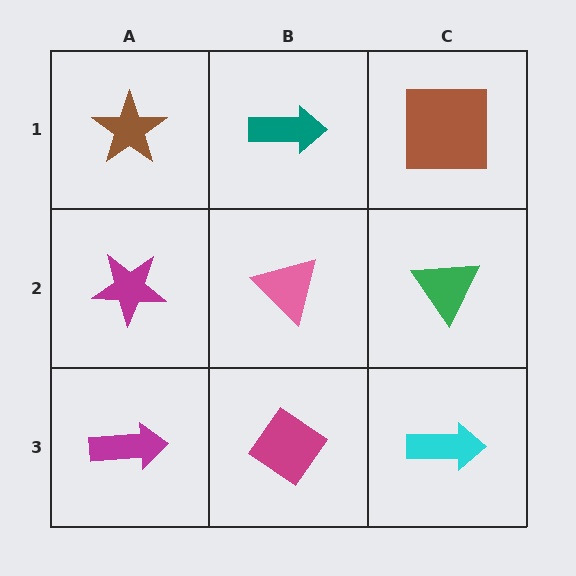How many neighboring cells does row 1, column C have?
2.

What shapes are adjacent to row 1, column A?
A magenta star (row 2, column A), a teal arrow (row 1, column B).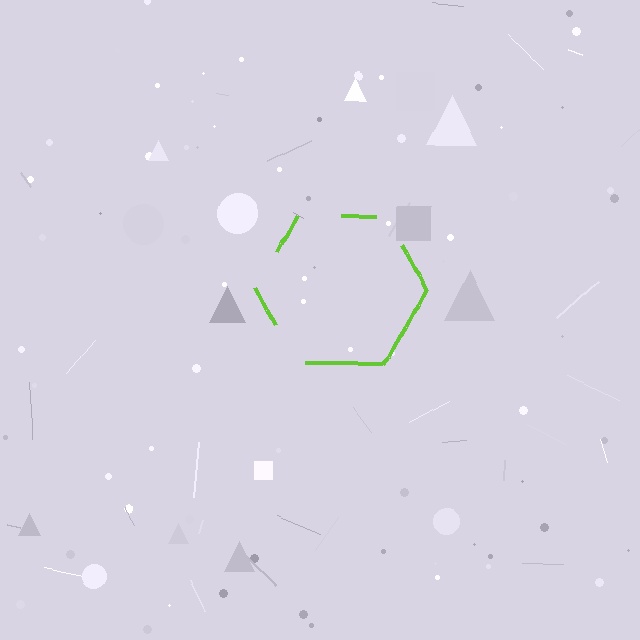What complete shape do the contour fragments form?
The contour fragments form a hexagon.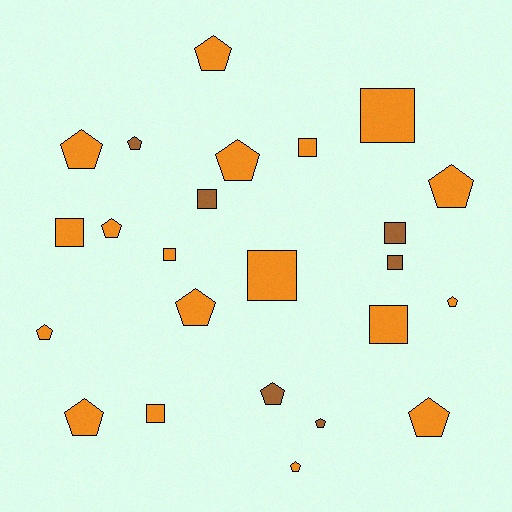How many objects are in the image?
There are 24 objects.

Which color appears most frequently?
Orange, with 18 objects.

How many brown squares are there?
There are 3 brown squares.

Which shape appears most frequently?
Pentagon, with 14 objects.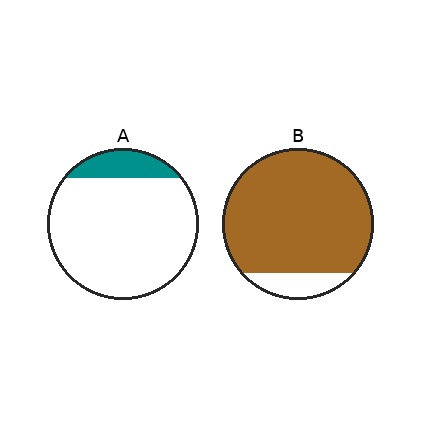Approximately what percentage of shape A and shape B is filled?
A is approximately 15% and B is approximately 90%.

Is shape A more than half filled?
No.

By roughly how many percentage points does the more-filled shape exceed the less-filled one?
By roughly 75 percentage points (B over A).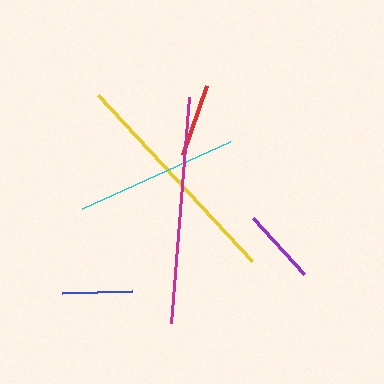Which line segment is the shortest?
The blue line is the shortest at approximately 70 pixels.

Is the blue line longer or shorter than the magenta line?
The magenta line is longer than the blue line.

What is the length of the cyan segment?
The cyan segment is approximately 162 pixels long.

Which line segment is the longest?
The magenta line is the longest at approximately 227 pixels.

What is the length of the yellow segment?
The yellow segment is approximately 227 pixels long.